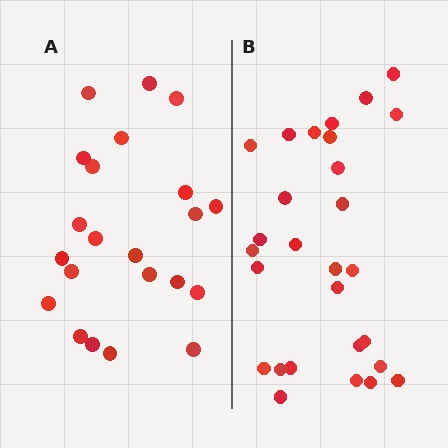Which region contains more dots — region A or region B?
Region B (the right region) has more dots.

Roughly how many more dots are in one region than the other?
Region B has about 6 more dots than region A.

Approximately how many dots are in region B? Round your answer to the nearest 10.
About 30 dots. (The exact count is 28, which rounds to 30.)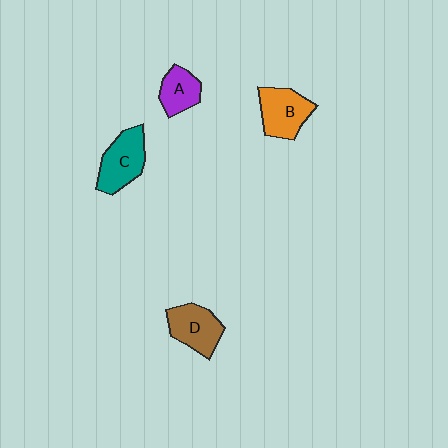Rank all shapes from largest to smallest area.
From largest to smallest: C (teal), B (orange), D (brown), A (purple).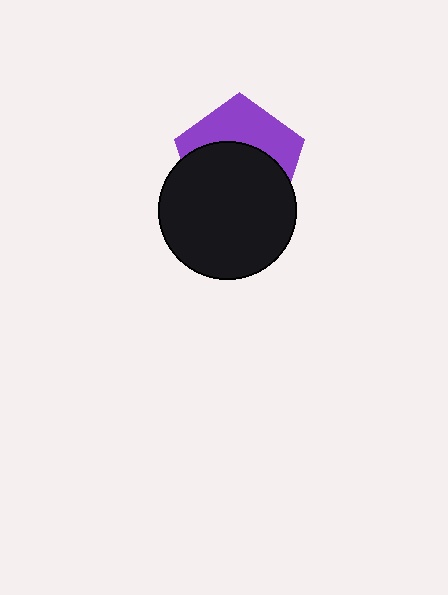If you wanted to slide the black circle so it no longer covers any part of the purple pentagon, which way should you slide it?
Slide it down — that is the most direct way to separate the two shapes.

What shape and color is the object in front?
The object in front is a black circle.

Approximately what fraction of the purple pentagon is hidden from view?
Roughly 59% of the purple pentagon is hidden behind the black circle.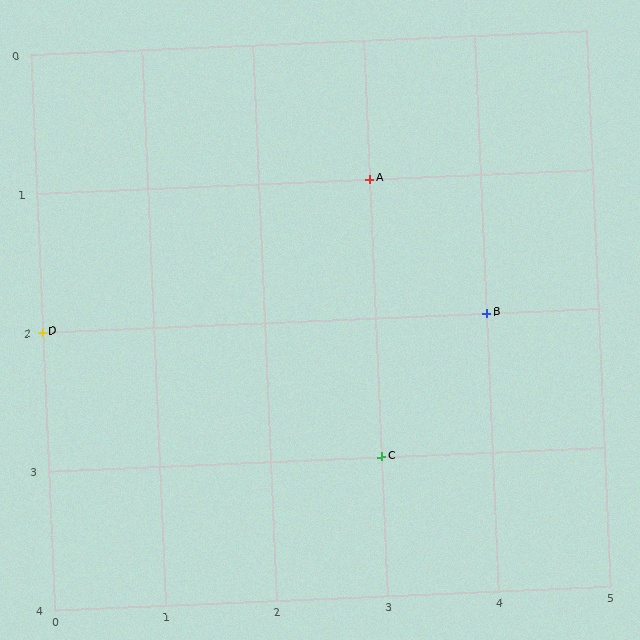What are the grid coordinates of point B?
Point B is at grid coordinates (4, 2).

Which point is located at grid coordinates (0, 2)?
Point D is at (0, 2).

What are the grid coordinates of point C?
Point C is at grid coordinates (3, 3).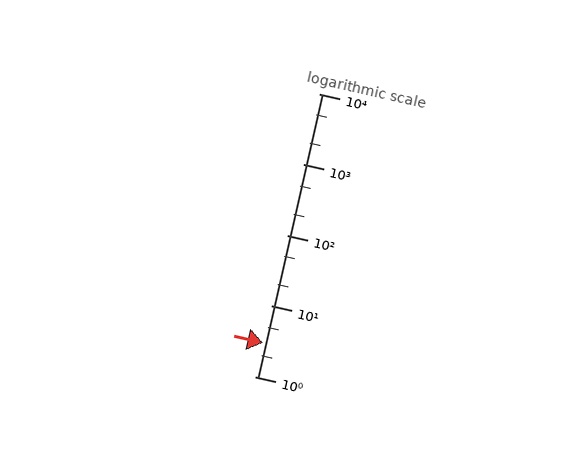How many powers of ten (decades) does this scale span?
The scale spans 4 decades, from 1 to 10000.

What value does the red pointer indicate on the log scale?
The pointer indicates approximately 3.